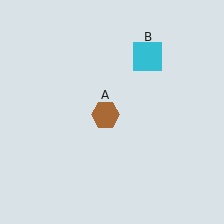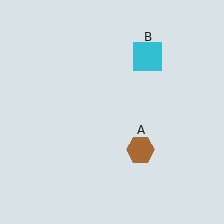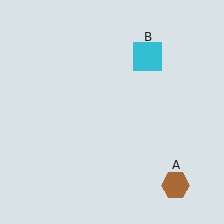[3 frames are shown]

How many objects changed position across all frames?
1 object changed position: brown hexagon (object A).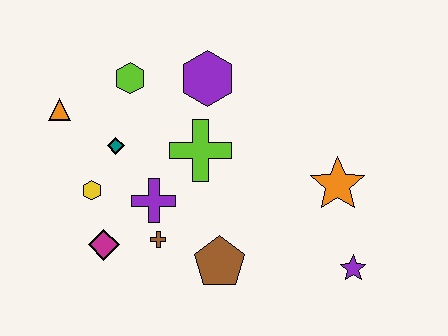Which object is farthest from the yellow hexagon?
The purple star is farthest from the yellow hexagon.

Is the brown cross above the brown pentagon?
Yes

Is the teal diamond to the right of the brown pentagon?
No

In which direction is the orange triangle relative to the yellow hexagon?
The orange triangle is above the yellow hexagon.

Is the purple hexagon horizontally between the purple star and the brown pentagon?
No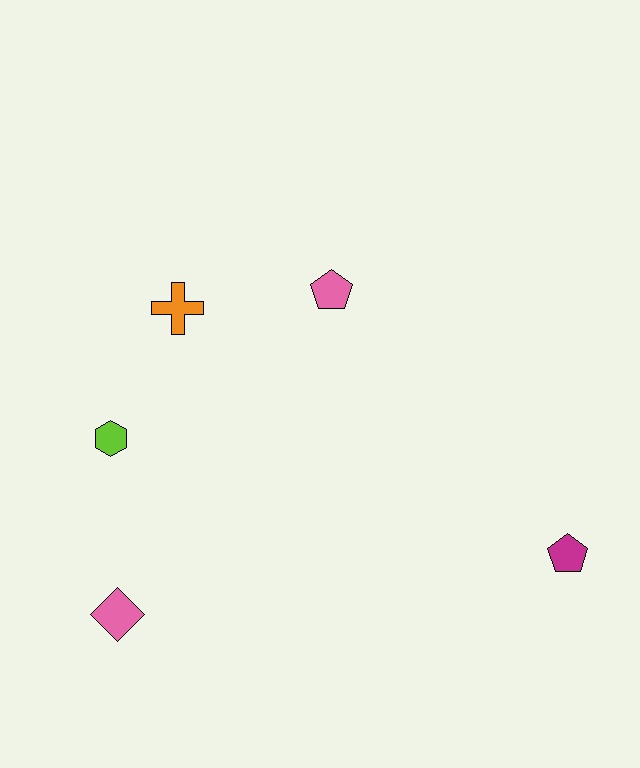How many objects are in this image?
There are 5 objects.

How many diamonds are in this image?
There is 1 diamond.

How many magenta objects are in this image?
There is 1 magenta object.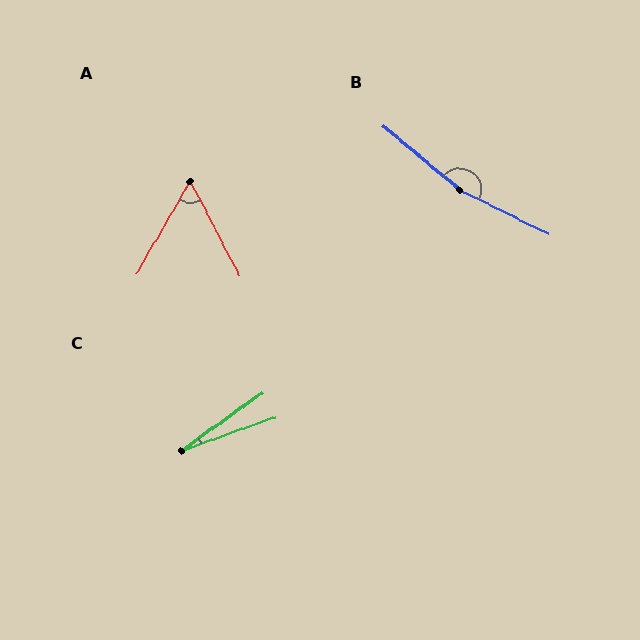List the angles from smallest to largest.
C (16°), A (57°), B (166°).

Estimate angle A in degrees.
Approximately 57 degrees.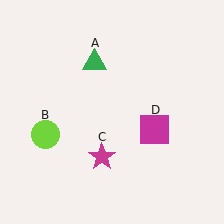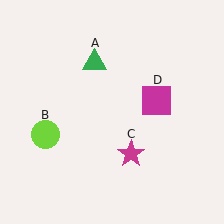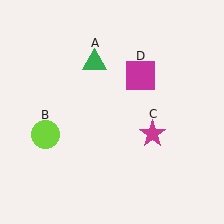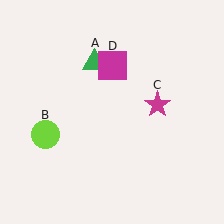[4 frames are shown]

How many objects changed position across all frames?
2 objects changed position: magenta star (object C), magenta square (object D).